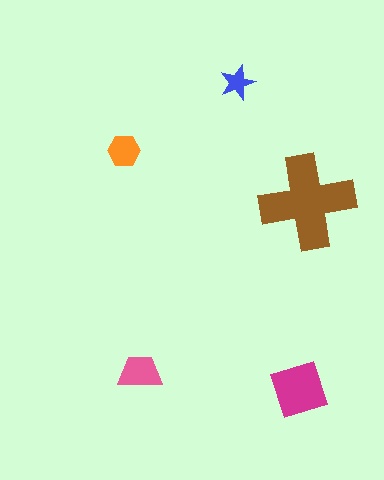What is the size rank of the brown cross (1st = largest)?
1st.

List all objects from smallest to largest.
The blue star, the orange hexagon, the pink trapezoid, the magenta diamond, the brown cross.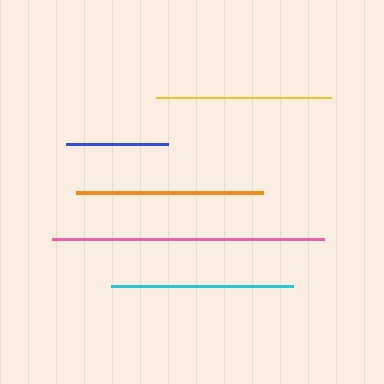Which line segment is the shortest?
The blue line is the shortest at approximately 102 pixels.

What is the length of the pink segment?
The pink segment is approximately 272 pixels long.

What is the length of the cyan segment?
The cyan segment is approximately 182 pixels long.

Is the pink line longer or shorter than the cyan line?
The pink line is longer than the cyan line.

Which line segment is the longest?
The pink line is the longest at approximately 272 pixels.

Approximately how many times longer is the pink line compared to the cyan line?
The pink line is approximately 1.5 times the length of the cyan line.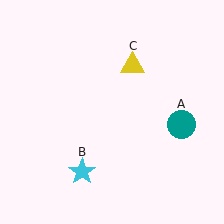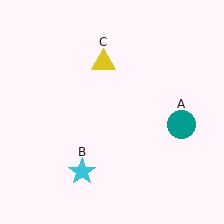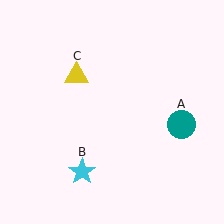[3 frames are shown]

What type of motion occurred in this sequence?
The yellow triangle (object C) rotated counterclockwise around the center of the scene.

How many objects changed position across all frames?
1 object changed position: yellow triangle (object C).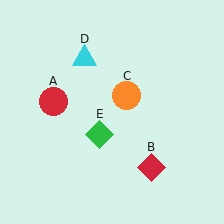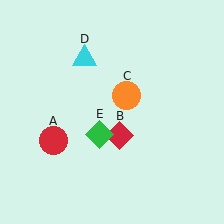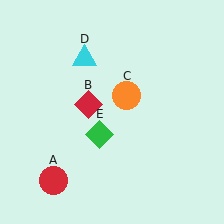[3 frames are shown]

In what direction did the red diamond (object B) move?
The red diamond (object B) moved up and to the left.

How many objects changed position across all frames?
2 objects changed position: red circle (object A), red diamond (object B).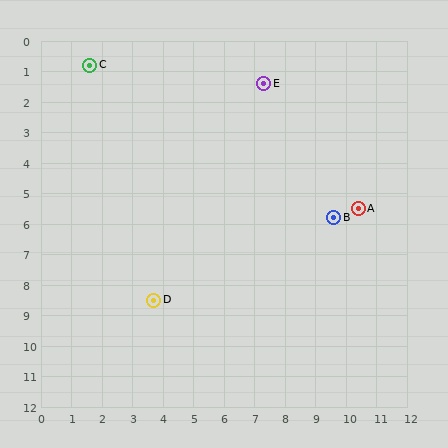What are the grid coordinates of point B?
Point B is at approximately (9.6, 5.8).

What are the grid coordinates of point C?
Point C is at approximately (1.6, 0.8).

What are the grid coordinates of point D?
Point D is at approximately (3.7, 8.5).